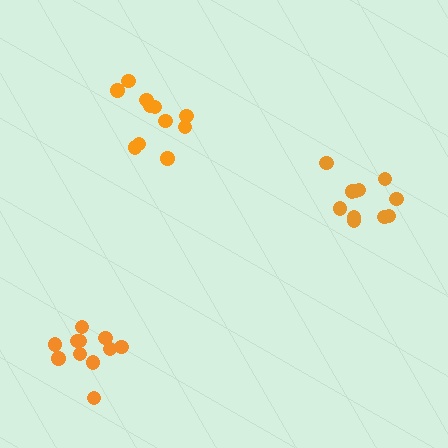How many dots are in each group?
Group 1: 11 dots, Group 2: 11 dots, Group 3: 11 dots (33 total).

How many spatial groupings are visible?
There are 3 spatial groupings.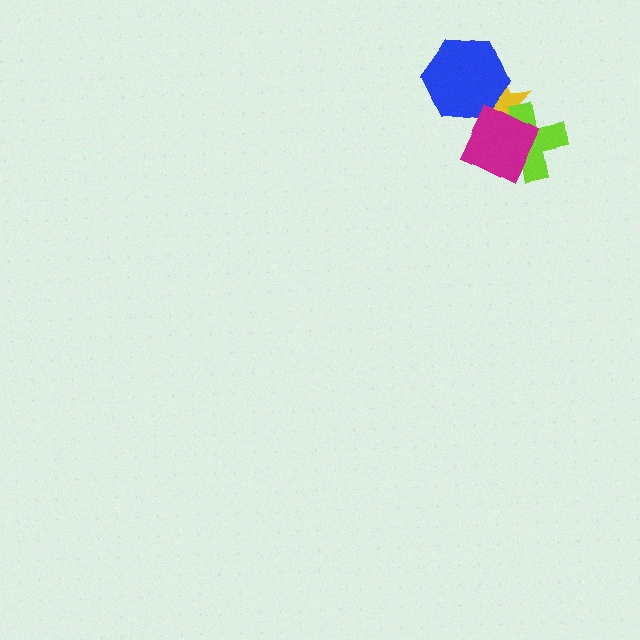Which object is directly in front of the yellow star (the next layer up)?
The blue hexagon is directly in front of the yellow star.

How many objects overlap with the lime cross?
2 objects overlap with the lime cross.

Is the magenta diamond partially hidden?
No, no other shape covers it.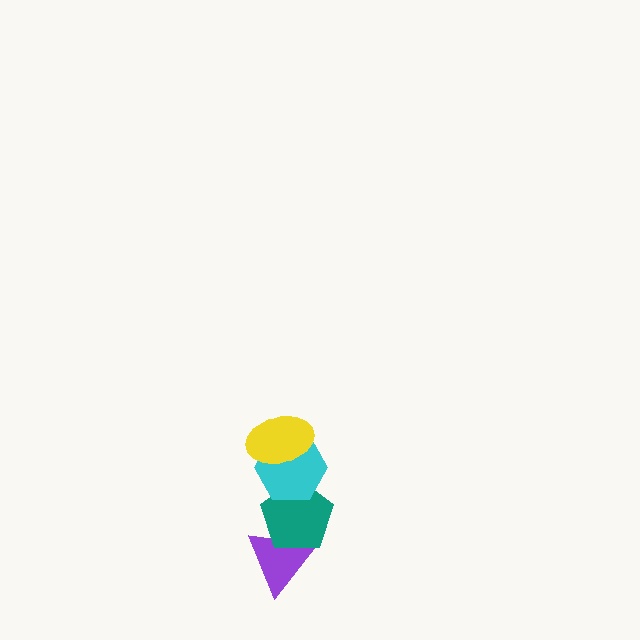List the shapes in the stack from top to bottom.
From top to bottom: the yellow ellipse, the cyan hexagon, the teal pentagon, the purple triangle.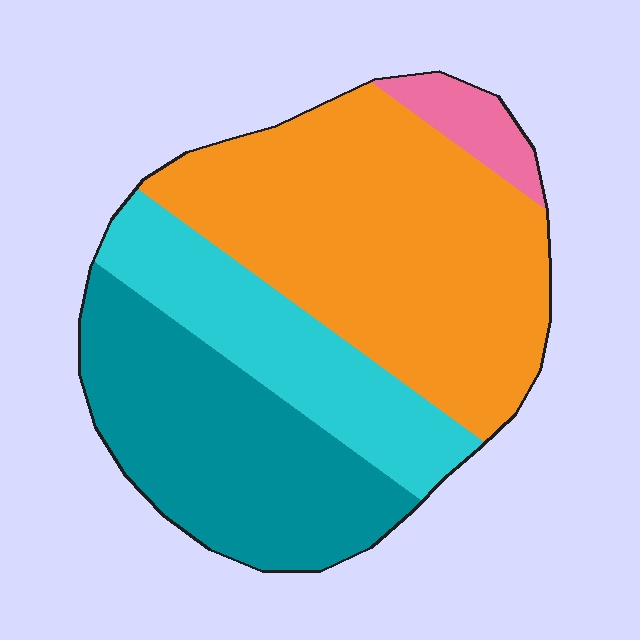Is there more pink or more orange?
Orange.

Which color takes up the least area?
Pink, at roughly 5%.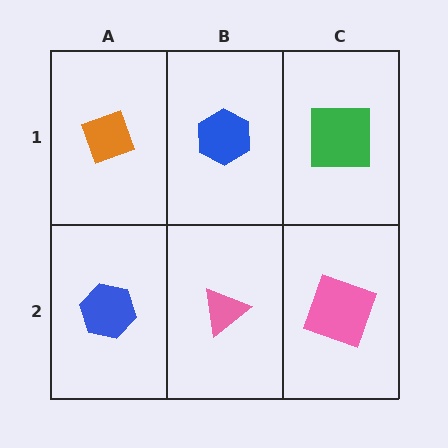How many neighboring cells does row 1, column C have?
2.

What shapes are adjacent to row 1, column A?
A blue hexagon (row 2, column A), a blue hexagon (row 1, column B).